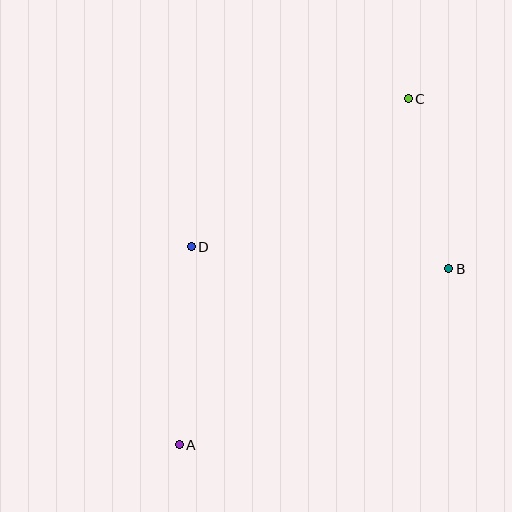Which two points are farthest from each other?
Points A and C are farthest from each other.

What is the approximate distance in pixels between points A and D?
The distance between A and D is approximately 198 pixels.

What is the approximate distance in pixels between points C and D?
The distance between C and D is approximately 262 pixels.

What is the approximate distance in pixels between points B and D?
The distance between B and D is approximately 258 pixels.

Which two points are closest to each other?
Points B and C are closest to each other.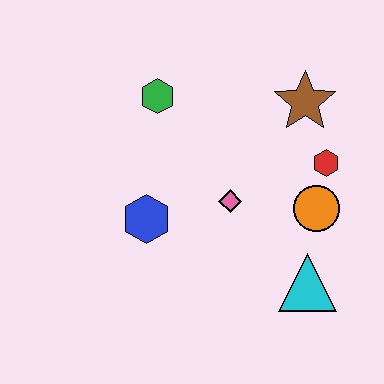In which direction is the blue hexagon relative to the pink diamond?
The blue hexagon is to the left of the pink diamond.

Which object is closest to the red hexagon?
The orange circle is closest to the red hexagon.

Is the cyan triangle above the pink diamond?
No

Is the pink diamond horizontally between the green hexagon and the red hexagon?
Yes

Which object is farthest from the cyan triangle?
The green hexagon is farthest from the cyan triangle.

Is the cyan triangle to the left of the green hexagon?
No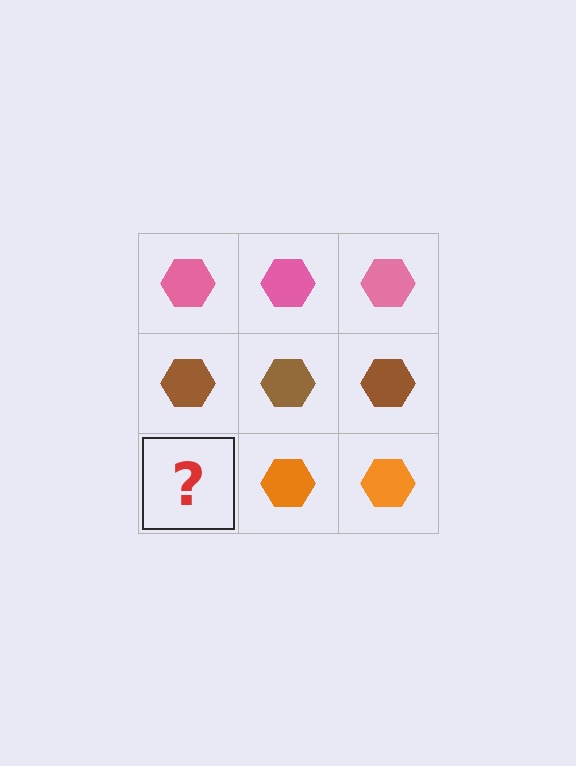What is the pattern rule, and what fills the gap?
The rule is that each row has a consistent color. The gap should be filled with an orange hexagon.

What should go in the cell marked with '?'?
The missing cell should contain an orange hexagon.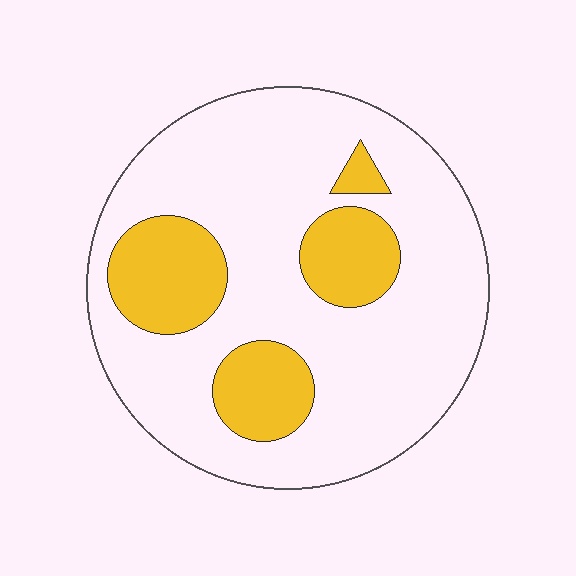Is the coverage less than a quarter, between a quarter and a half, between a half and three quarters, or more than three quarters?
Less than a quarter.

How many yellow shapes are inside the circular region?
4.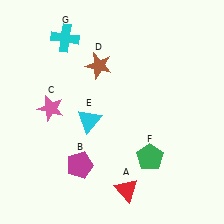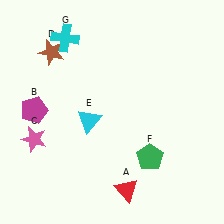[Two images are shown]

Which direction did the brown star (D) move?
The brown star (D) moved left.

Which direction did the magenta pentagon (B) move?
The magenta pentagon (B) moved up.